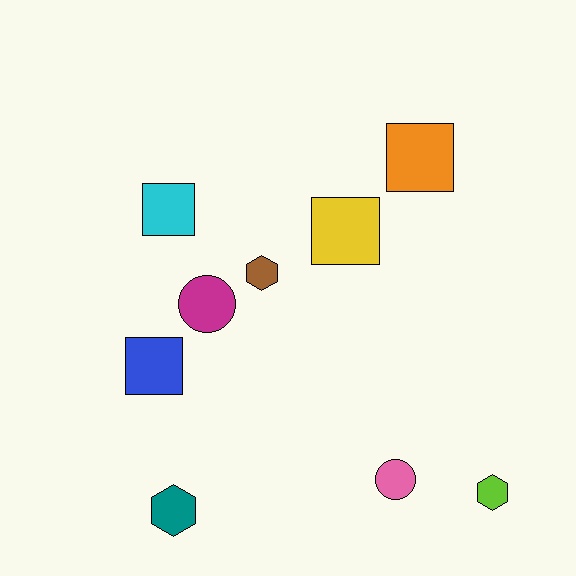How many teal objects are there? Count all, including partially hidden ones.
There is 1 teal object.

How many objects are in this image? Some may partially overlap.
There are 9 objects.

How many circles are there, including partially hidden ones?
There are 2 circles.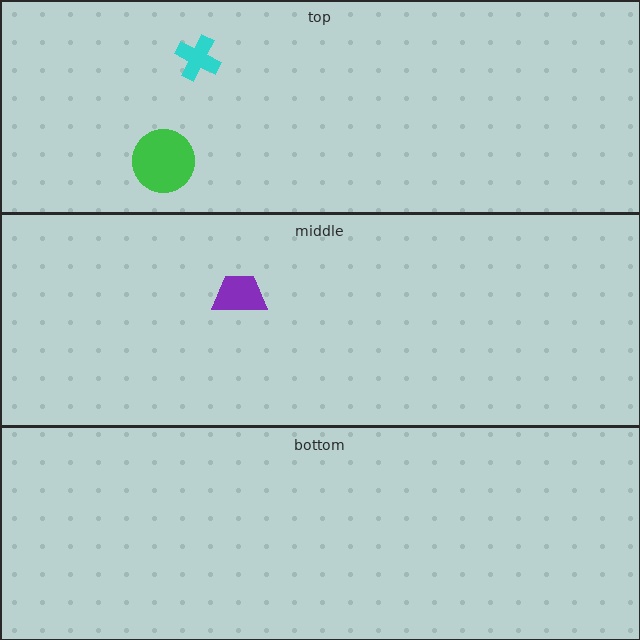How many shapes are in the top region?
2.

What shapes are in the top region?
The green circle, the cyan cross.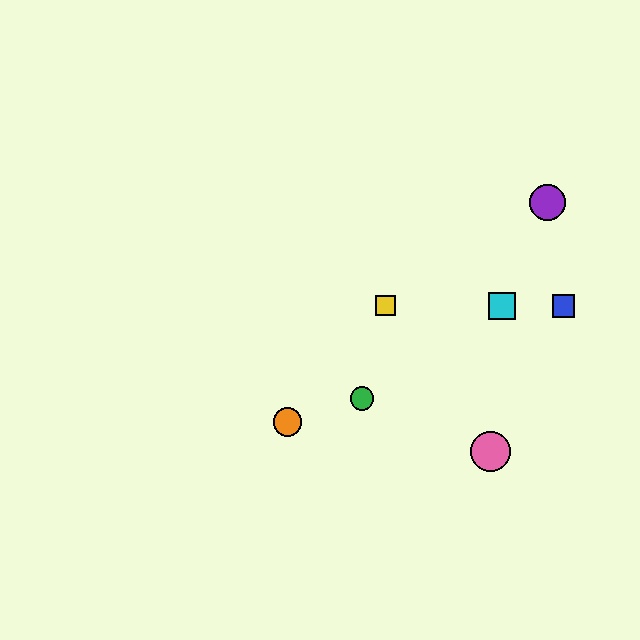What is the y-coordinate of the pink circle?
The pink circle is at y≈451.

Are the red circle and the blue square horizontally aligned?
Yes, both are at y≈306.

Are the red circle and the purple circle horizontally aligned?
No, the red circle is at y≈306 and the purple circle is at y≈202.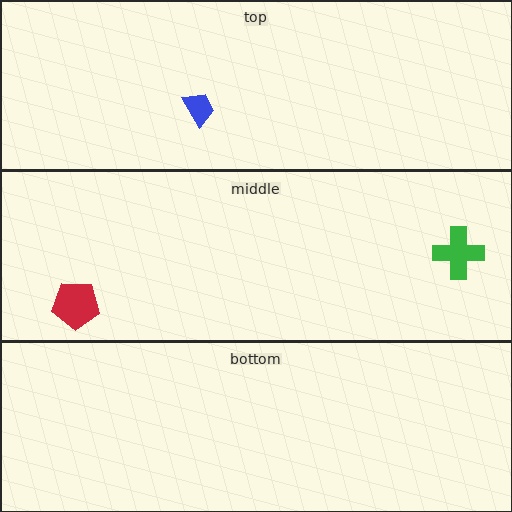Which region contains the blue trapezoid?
The top region.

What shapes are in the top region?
The blue trapezoid.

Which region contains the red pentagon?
The middle region.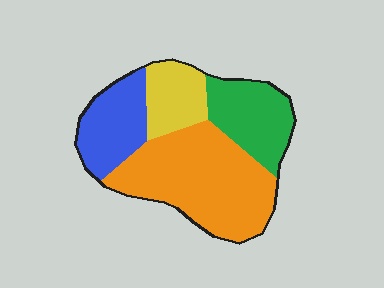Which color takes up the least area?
Yellow, at roughly 15%.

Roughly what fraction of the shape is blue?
Blue covers 19% of the shape.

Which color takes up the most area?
Orange, at roughly 45%.